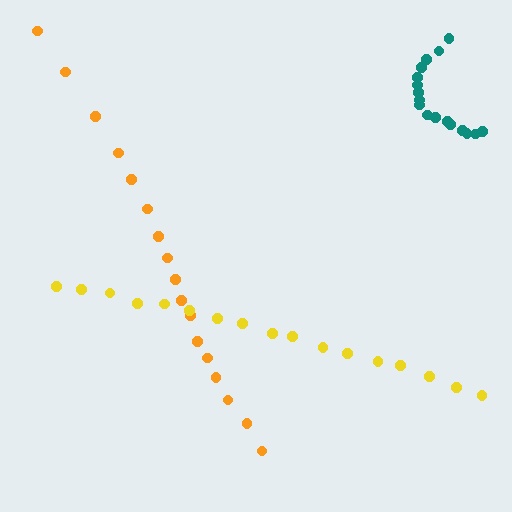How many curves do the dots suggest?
There are 3 distinct paths.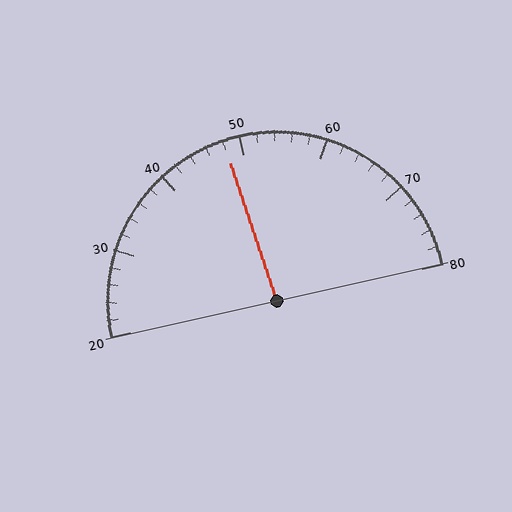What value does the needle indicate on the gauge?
The needle indicates approximately 48.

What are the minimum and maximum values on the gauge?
The gauge ranges from 20 to 80.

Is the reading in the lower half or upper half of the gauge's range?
The reading is in the lower half of the range (20 to 80).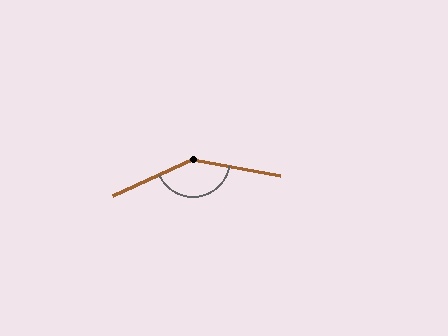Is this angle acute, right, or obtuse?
It is obtuse.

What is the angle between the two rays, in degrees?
Approximately 144 degrees.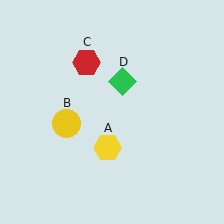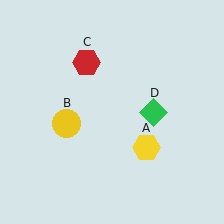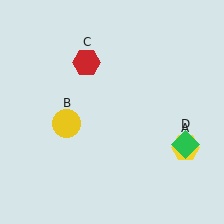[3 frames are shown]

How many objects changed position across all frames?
2 objects changed position: yellow hexagon (object A), green diamond (object D).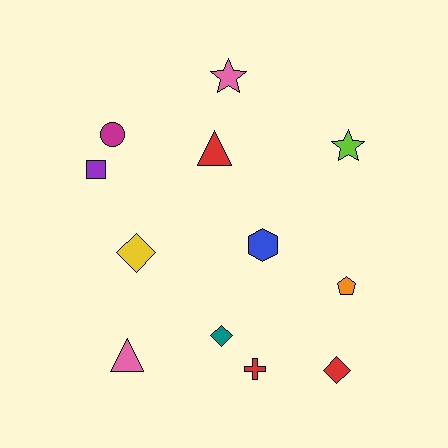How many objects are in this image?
There are 12 objects.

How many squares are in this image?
There is 1 square.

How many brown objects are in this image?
There are no brown objects.